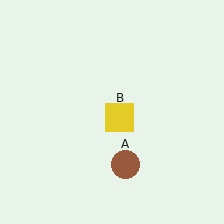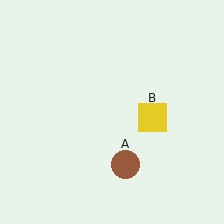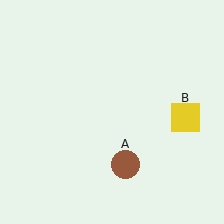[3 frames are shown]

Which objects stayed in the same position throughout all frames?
Brown circle (object A) remained stationary.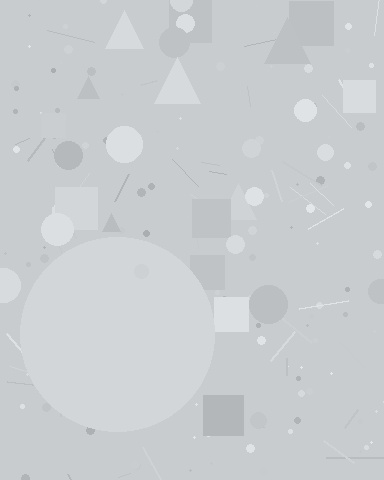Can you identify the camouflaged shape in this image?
The camouflaged shape is a circle.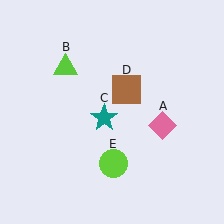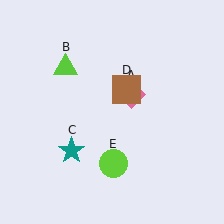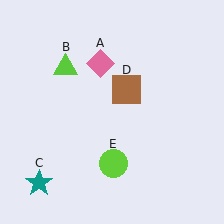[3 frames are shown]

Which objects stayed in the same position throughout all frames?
Lime triangle (object B) and brown square (object D) and lime circle (object E) remained stationary.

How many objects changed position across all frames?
2 objects changed position: pink diamond (object A), teal star (object C).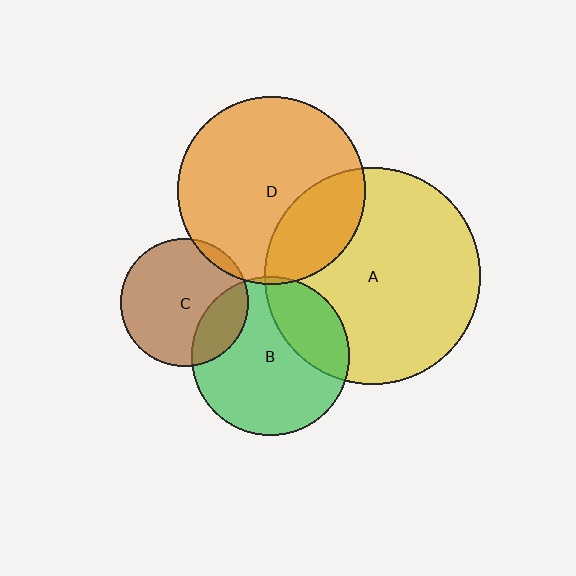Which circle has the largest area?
Circle A (yellow).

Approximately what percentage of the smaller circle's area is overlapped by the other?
Approximately 25%.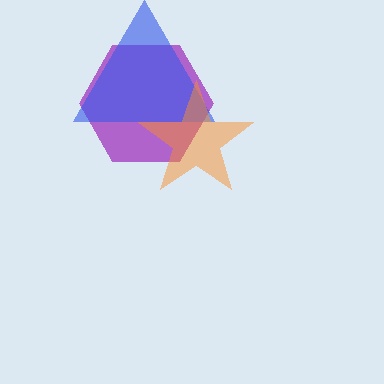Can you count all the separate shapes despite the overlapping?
Yes, there are 3 separate shapes.